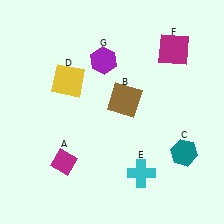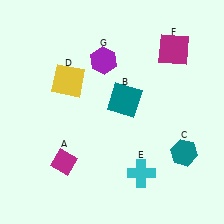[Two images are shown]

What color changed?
The square (B) changed from brown in Image 1 to teal in Image 2.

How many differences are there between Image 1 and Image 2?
There is 1 difference between the two images.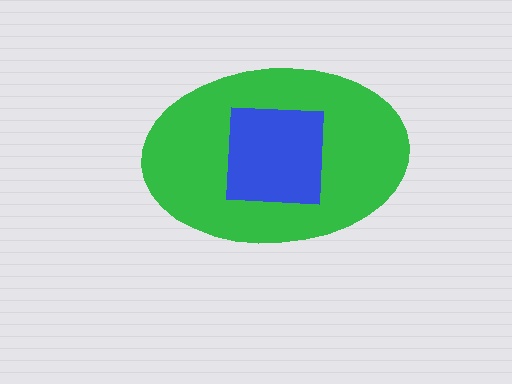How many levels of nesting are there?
2.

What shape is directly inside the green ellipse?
The blue square.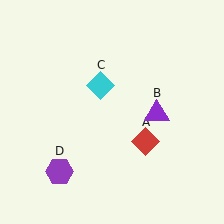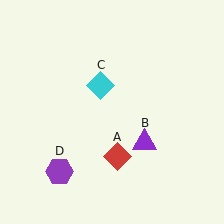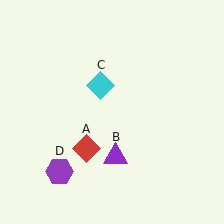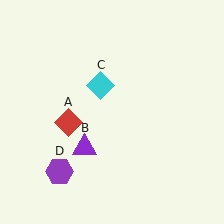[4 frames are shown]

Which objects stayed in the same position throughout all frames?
Cyan diamond (object C) and purple hexagon (object D) remained stationary.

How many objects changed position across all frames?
2 objects changed position: red diamond (object A), purple triangle (object B).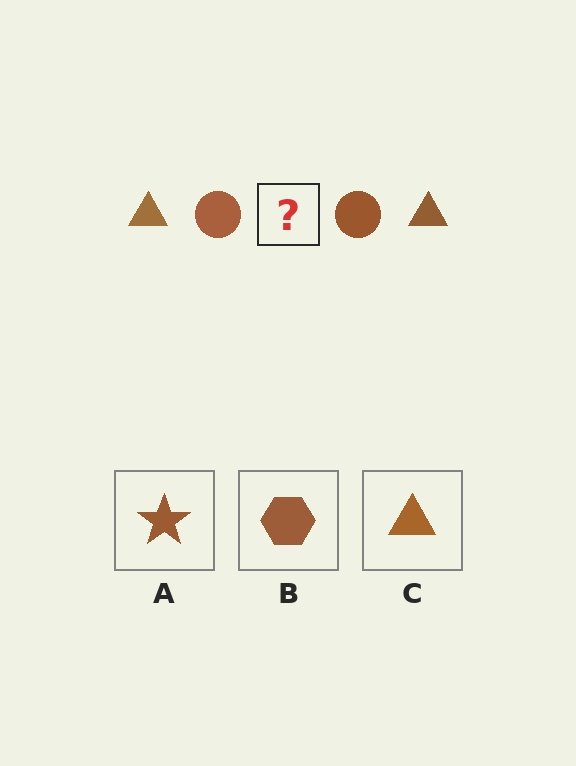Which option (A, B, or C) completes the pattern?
C.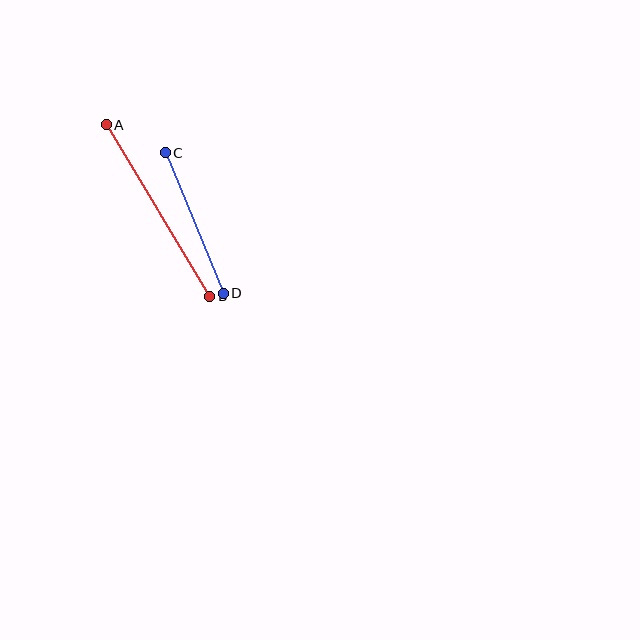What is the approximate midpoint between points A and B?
The midpoint is at approximately (158, 211) pixels.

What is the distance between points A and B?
The distance is approximately 200 pixels.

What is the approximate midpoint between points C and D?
The midpoint is at approximately (194, 223) pixels.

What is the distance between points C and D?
The distance is approximately 152 pixels.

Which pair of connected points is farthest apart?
Points A and B are farthest apart.